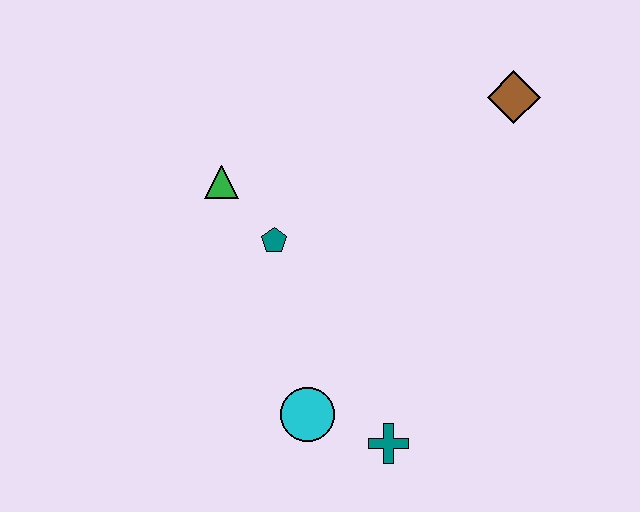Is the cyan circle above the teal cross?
Yes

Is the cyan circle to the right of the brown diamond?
No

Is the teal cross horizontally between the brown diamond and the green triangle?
Yes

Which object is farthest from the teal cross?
The brown diamond is farthest from the teal cross.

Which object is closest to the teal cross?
The cyan circle is closest to the teal cross.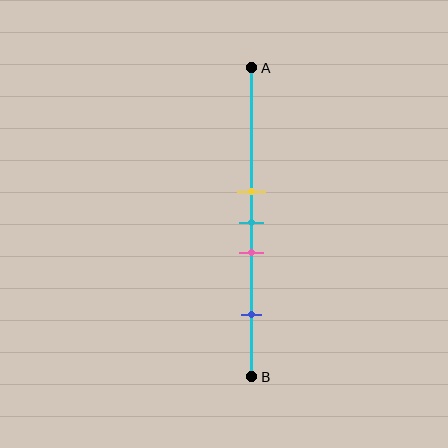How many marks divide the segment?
There are 4 marks dividing the segment.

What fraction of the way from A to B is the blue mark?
The blue mark is approximately 80% (0.8) of the way from A to B.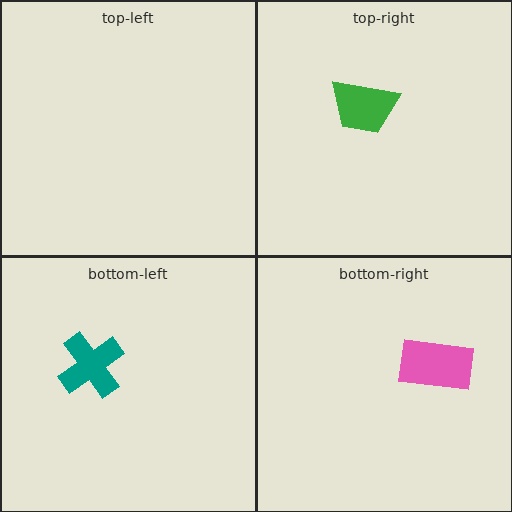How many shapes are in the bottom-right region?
1.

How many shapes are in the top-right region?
1.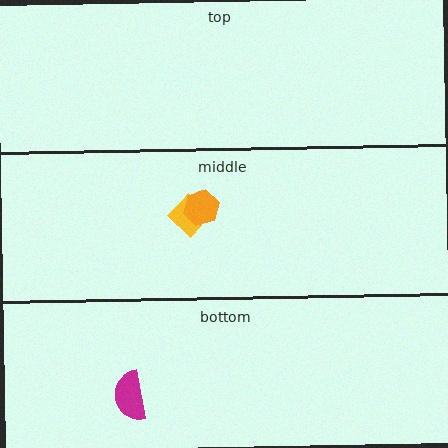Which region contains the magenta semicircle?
The bottom region.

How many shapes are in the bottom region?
1.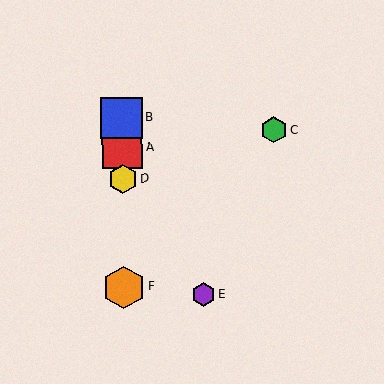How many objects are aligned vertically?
4 objects (A, B, D, F) are aligned vertically.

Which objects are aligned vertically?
Objects A, B, D, F are aligned vertically.